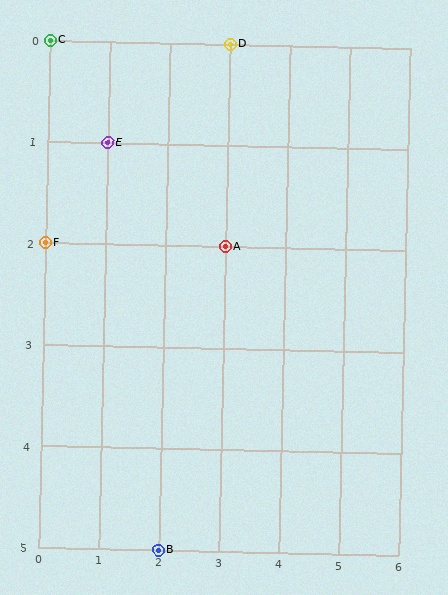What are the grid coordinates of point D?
Point D is at grid coordinates (3, 0).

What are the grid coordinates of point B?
Point B is at grid coordinates (2, 5).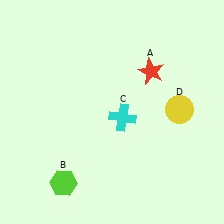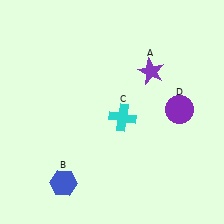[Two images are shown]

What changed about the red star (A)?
In Image 1, A is red. In Image 2, it changed to purple.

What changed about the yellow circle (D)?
In Image 1, D is yellow. In Image 2, it changed to purple.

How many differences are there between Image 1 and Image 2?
There are 3 differences between the two images.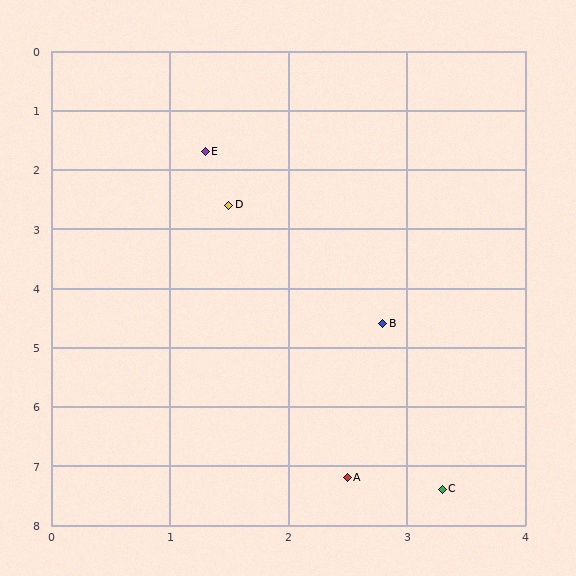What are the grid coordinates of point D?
Point D is at approximately (1.5, 2.6).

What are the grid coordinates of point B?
Point B is at approximately (2.8, 4.6).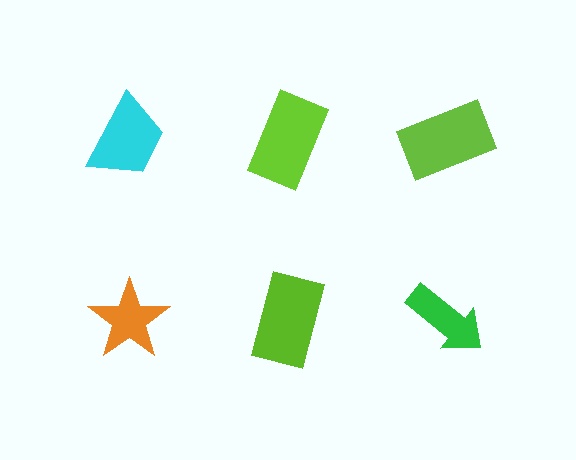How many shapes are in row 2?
3 shapes.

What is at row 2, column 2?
A lime rectangle.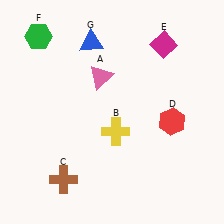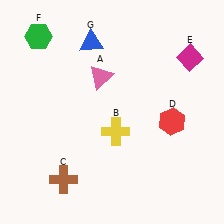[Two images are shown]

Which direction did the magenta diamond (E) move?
The magenta diamond (E) moved right.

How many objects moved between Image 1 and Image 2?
1 object moved between the two images.